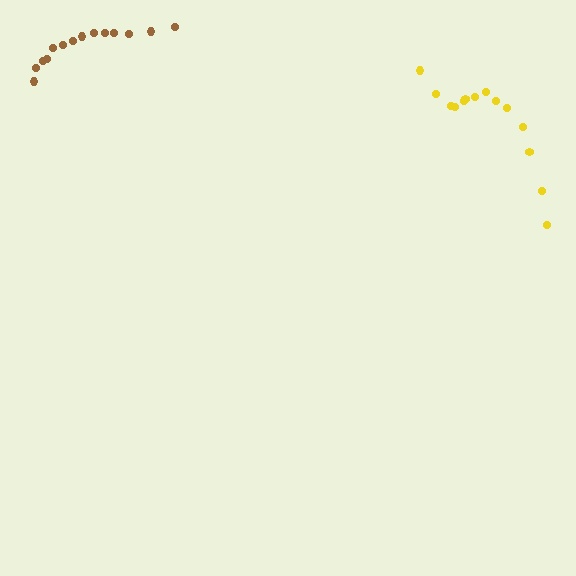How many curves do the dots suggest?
There are 2 distinct paths.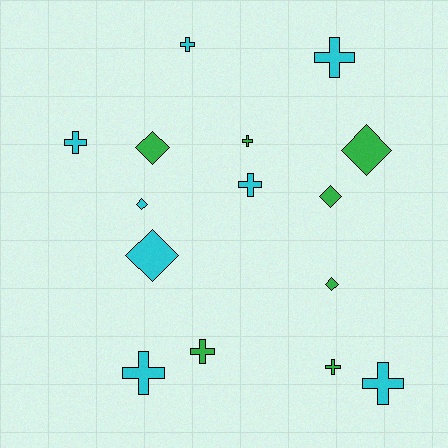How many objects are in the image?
There are 15 objects.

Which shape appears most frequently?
Cross, with 9 objects.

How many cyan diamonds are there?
There are 2 cyan diamonds.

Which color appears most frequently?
Cyan, with 8 objects.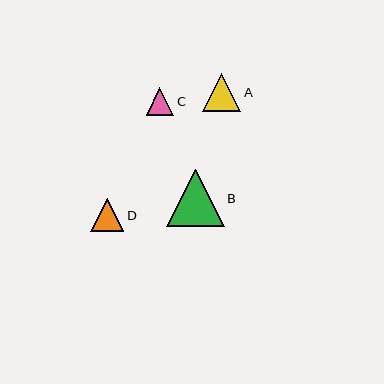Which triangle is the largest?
Triangle B is the largest with a size of approximately 57 pixels.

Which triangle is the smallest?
Triangle C is the smallest with a size of approximately 28 pixels.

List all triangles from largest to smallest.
From largest to smallest: B, A, D, C.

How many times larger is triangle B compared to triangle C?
Triangle B is approximately 2.0 times the size of triangle C.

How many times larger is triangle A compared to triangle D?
Triangle A is approximately 1.2 times the size of triangle D.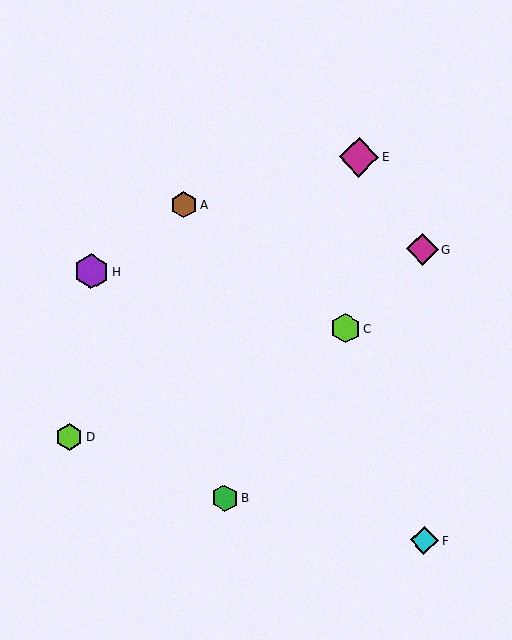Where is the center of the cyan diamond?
The center of the cyan diamond is at (425, 540).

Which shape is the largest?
The magenta diamond (labeled E) is the largest.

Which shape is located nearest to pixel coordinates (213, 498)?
The green hexagon (labeled B) at (225, 498) is nearest to that location.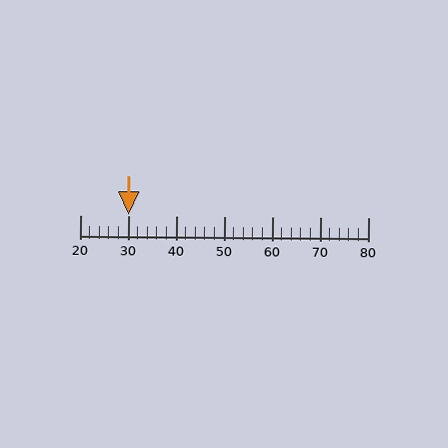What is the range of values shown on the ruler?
The ruler shows values from 20 to 80.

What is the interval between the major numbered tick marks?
The major tick marks are spaced 10 units apart.